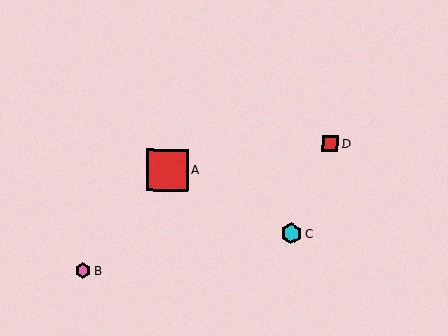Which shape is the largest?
The red square (labeled A) is the largest.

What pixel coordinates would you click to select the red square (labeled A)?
Click at (168, 170) to select the red square A.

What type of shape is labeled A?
Shape A is a red square.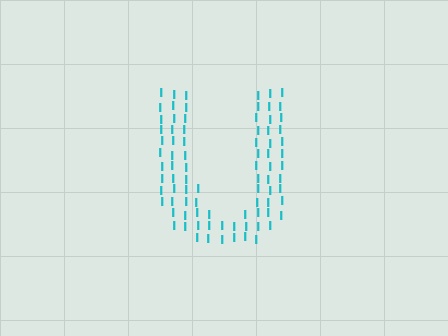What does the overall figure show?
The overall figure shows the letter U.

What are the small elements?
The small elements are letter I's.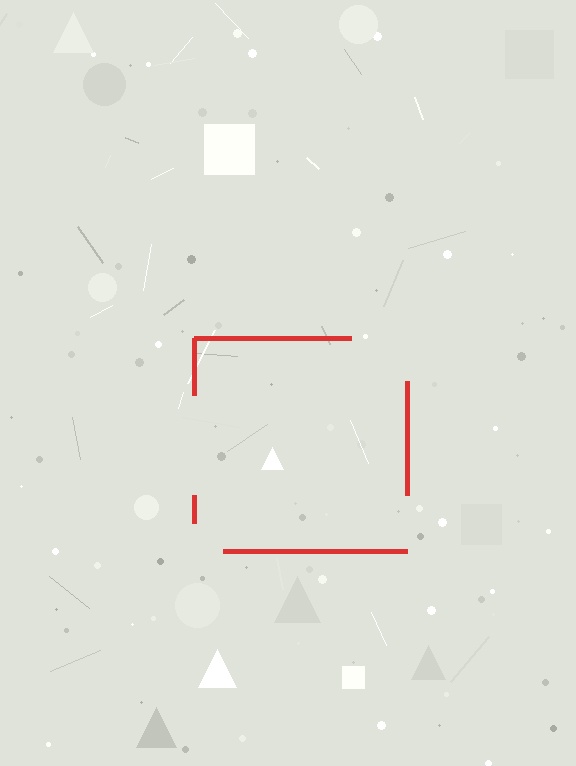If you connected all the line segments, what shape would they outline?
They would outline a square.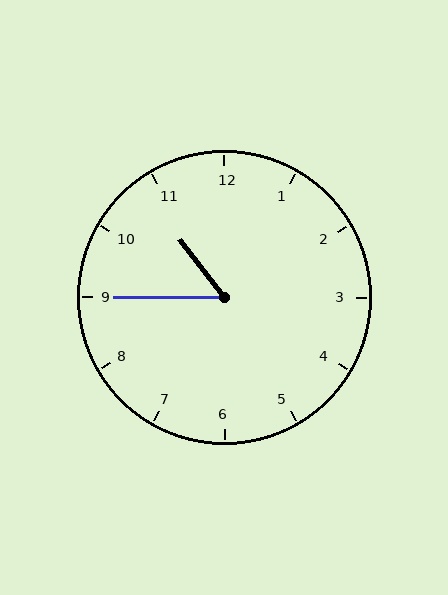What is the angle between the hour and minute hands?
Approximately 52 degrees.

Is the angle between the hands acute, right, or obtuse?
It is acute.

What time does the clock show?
10:45.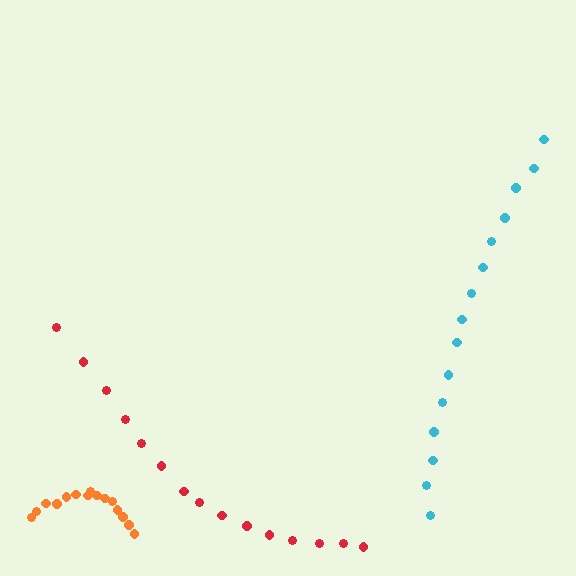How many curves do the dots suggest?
There are 3 distinct paths.